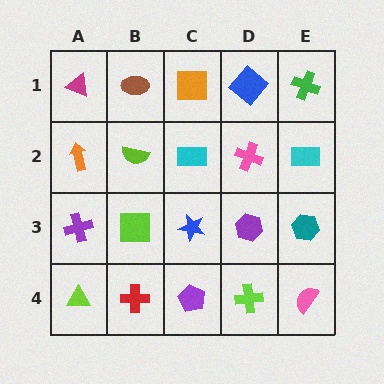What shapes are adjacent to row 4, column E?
A teal hexagon (row 3, column E), a lime cross (row 4, column D).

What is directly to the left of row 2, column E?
A pink cross.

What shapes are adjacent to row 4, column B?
A lime square (row 3, column B), a lime triangle (row 4, column A), a purple pentagon (row 4, column C).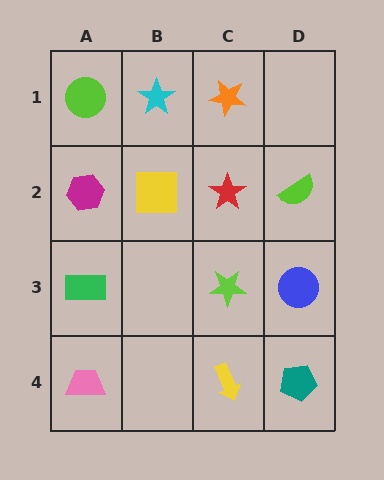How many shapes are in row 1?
3 shapes.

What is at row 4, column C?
A yellow arrow.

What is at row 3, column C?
A lime star.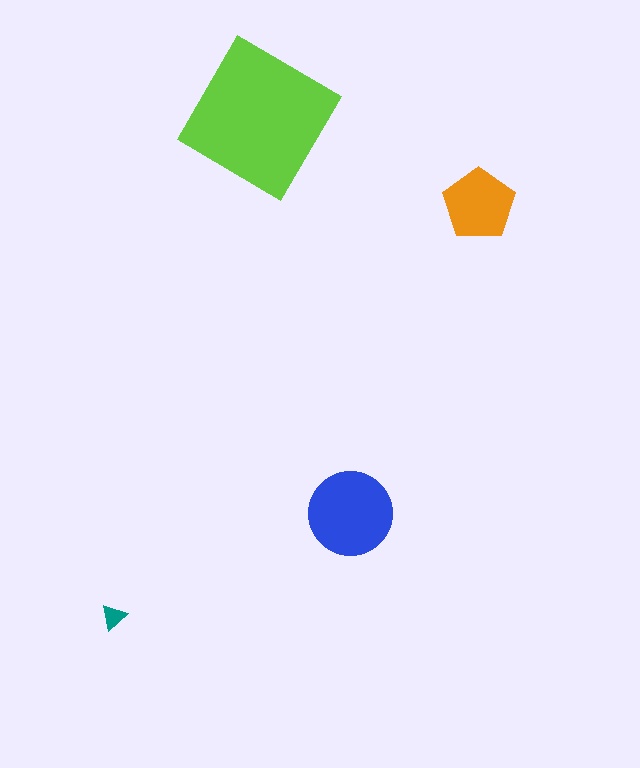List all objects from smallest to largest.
The teal triangle, the orange pentagon, the blue circle, the lime diamond.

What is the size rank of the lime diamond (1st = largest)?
1st.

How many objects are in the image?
There are 4 objects in the image.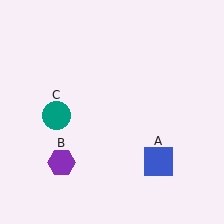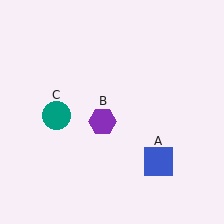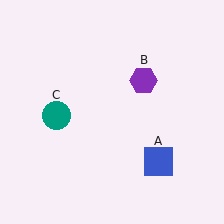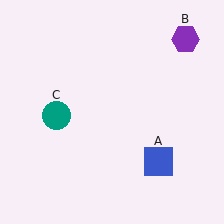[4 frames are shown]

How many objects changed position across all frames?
1 object changed position: purple hexagon (object B).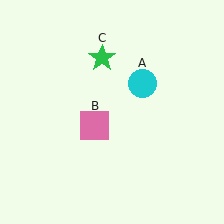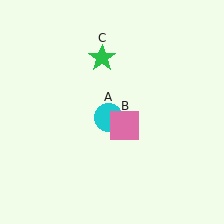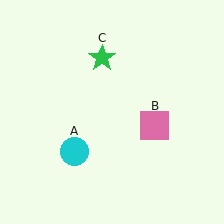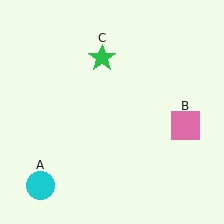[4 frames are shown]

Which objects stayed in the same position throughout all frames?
Green star (object C) remained stationary.